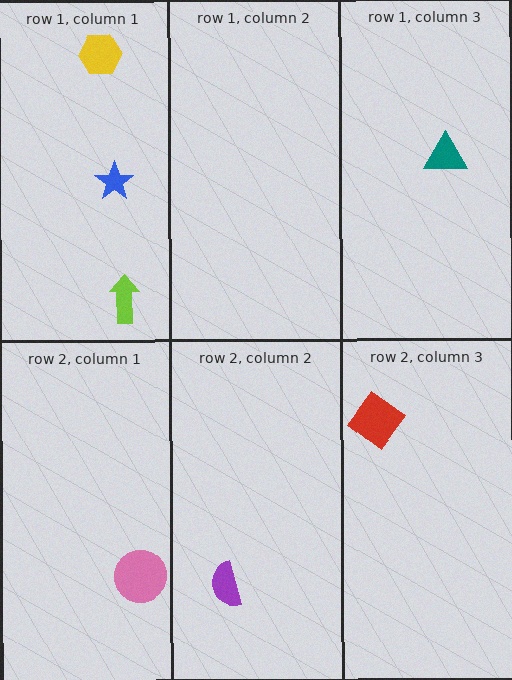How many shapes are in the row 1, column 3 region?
1.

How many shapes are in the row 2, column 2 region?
1.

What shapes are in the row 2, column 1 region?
The pink circle.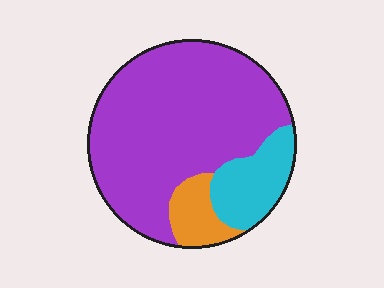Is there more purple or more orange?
Purple.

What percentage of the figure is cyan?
Cyan covers about 15% of the figure.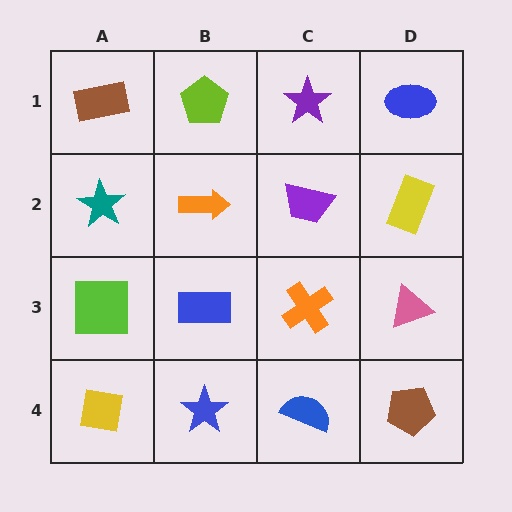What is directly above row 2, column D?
A blue ellipse.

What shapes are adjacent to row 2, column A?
A brown rectangle (row 1, column A), a lime square (row 3, column A), an orange arrow (row 2, column B).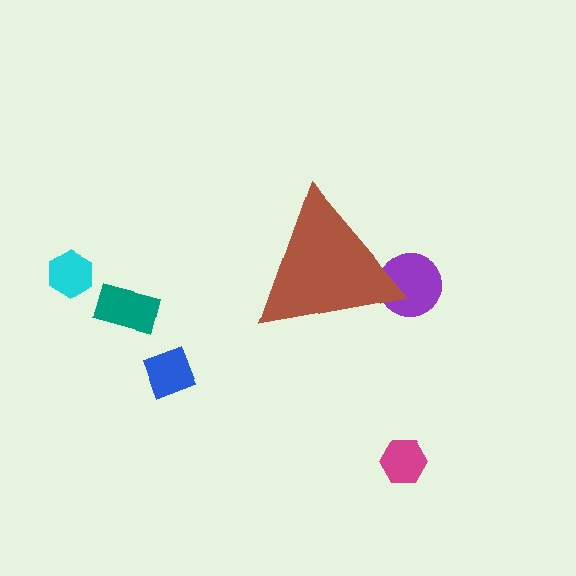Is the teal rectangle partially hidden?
No, the teal rectangle is fully visible.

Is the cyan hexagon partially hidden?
No, the cyan hexagon is fully visible.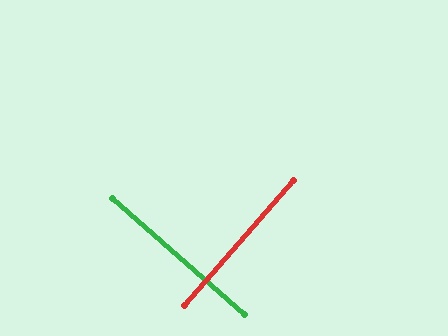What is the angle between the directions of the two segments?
Approximately 90 degrees.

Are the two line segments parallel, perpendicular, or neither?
Perpendicular — they meet at approximately 90°.